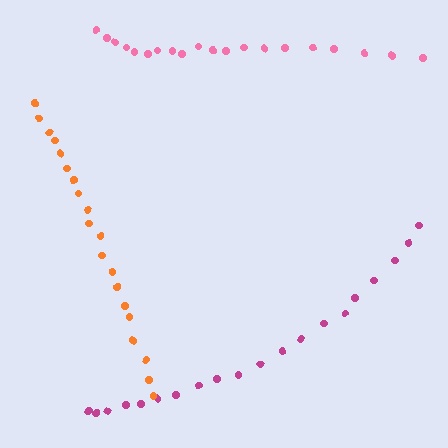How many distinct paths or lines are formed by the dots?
There are 3 distinct paths.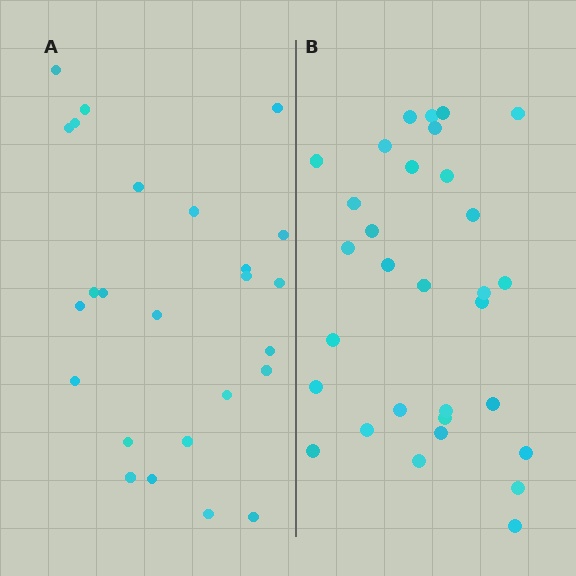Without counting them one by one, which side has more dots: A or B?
Region B (the right region) has more dots.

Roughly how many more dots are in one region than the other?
Region B has about 6 more dots than region A.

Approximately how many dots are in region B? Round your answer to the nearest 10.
About 30 dots. (The exact count is 31, which rounds to 30.)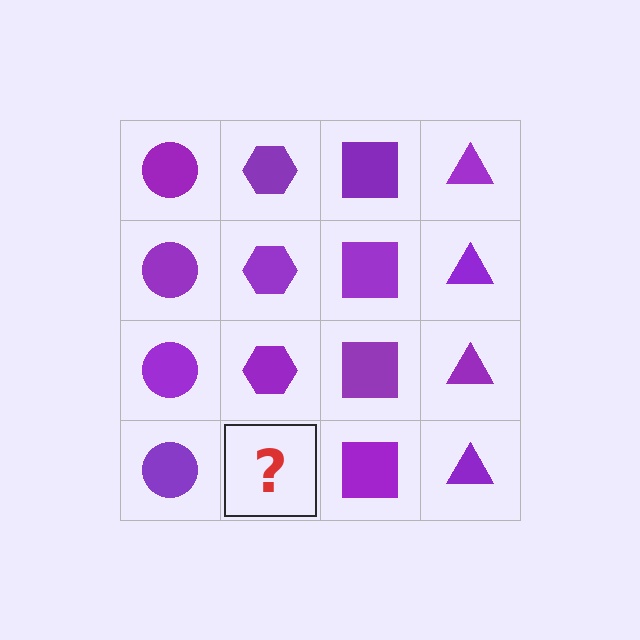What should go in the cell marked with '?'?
The missing cell should contain a purple hexagon.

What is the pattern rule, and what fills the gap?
The rule is that each column has a consistent shape. The gap should be filled with a purple hexagon.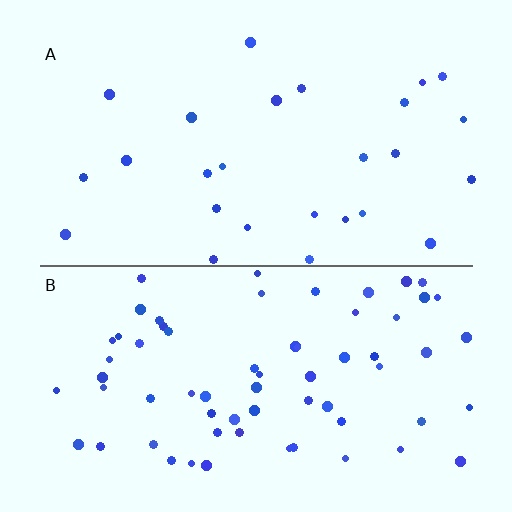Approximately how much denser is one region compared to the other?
Approximately 2.5× — region B over region A.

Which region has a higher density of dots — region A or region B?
B (the bottom).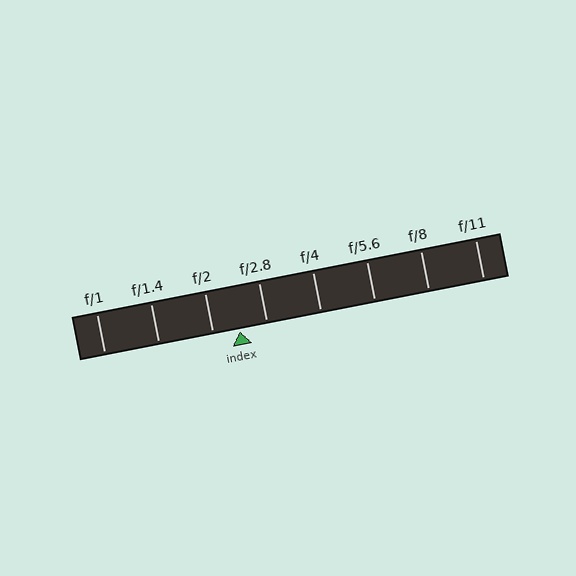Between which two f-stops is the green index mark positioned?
The index mark is between f/2 and f/2.8.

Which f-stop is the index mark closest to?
The index mark is closest to f/2.